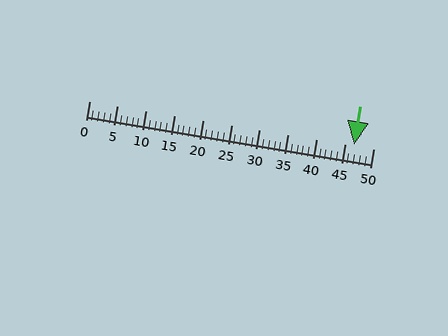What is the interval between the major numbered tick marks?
The major tick marks are spaced 5 units apart.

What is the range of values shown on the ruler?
The ruler shows values from 0 to 50.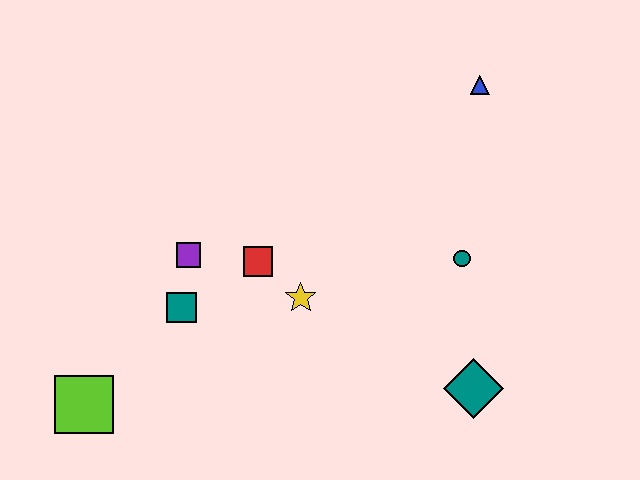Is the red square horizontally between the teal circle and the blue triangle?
No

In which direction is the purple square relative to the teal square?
The purple square is above the teal square.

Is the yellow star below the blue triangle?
Yes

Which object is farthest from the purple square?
The blue triangle is farthest from the purple square.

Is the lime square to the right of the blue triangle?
No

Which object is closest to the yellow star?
The red square is closest to the yellow star.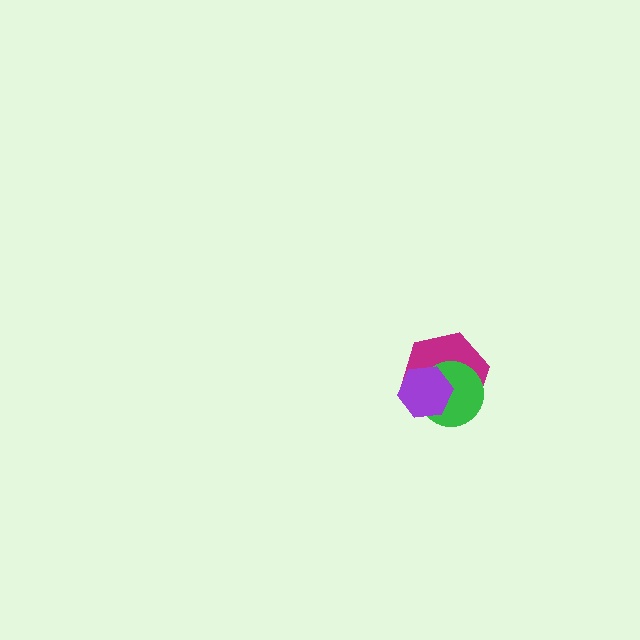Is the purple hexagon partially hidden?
No, no other shape covers it.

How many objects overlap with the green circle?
2 objects overlap with the green circle.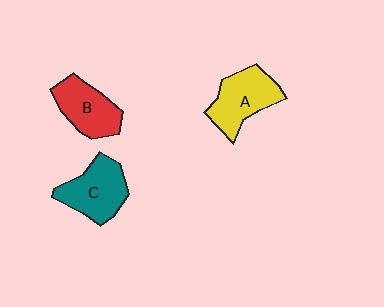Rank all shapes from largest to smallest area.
From largest to smallest: A (yellow), C (teal), B (red).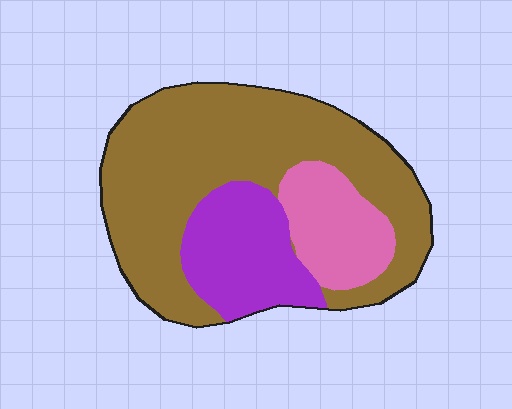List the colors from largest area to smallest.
From largest to smallest: brown, purple, pink.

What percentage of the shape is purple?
Purple covers 21% of the shape.